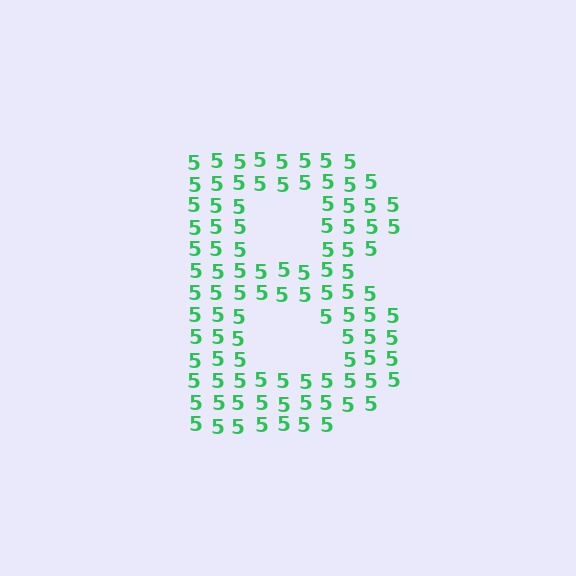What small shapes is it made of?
It is made of small digit 5's.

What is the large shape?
The large shape is the letter B.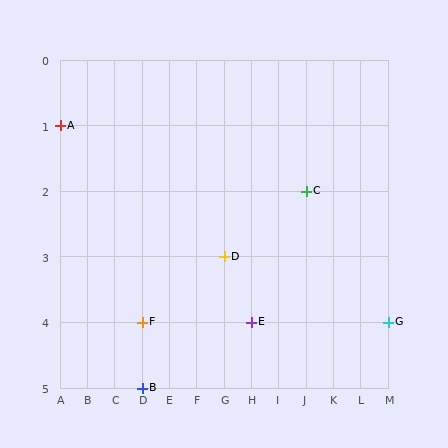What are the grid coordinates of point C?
Point C is at grid coordinates (J, 2).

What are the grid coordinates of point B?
Point B is at grid coordinates (D, 5).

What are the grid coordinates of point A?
Point A is at grid coordinates (A, 1).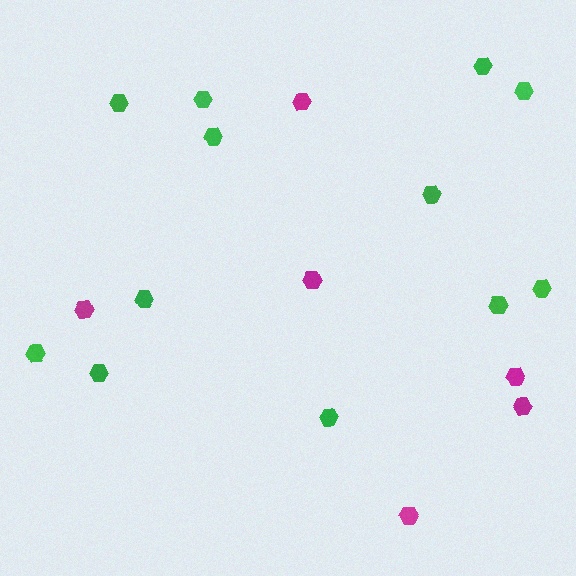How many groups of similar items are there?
There are 2 groups: one group of magenta hexagons (6) and one group of green hexagons (12).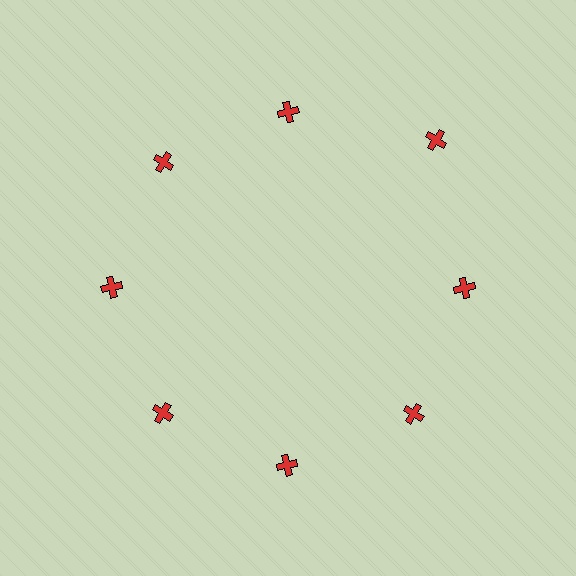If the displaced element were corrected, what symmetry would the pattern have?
It would have 8-fold rotational symmetry — the pattern would map onto itself every 45 degrees.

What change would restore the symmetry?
The symmetry would be restored by moving it inward, back onto the ring so that all 8 crosses sit at equal angles and equal distance from the center.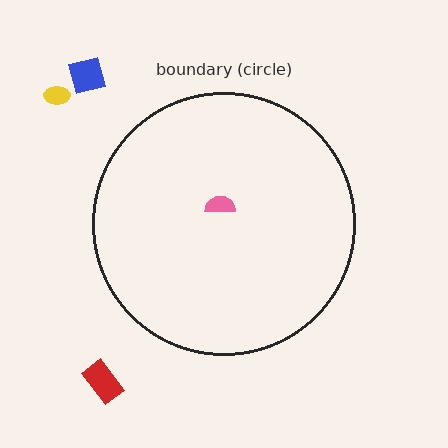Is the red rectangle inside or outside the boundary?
Outside.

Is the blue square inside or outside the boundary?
Outside.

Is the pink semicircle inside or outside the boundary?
Inside.